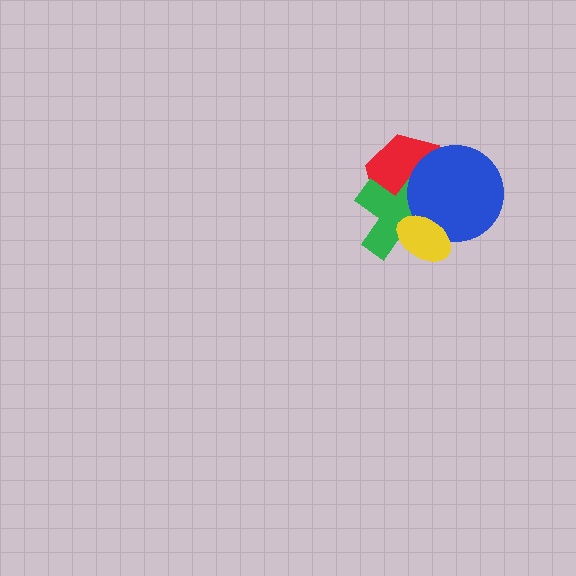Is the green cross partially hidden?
Yes, it is partially covered by another shape.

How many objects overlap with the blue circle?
3 objects overlap with the blue circle.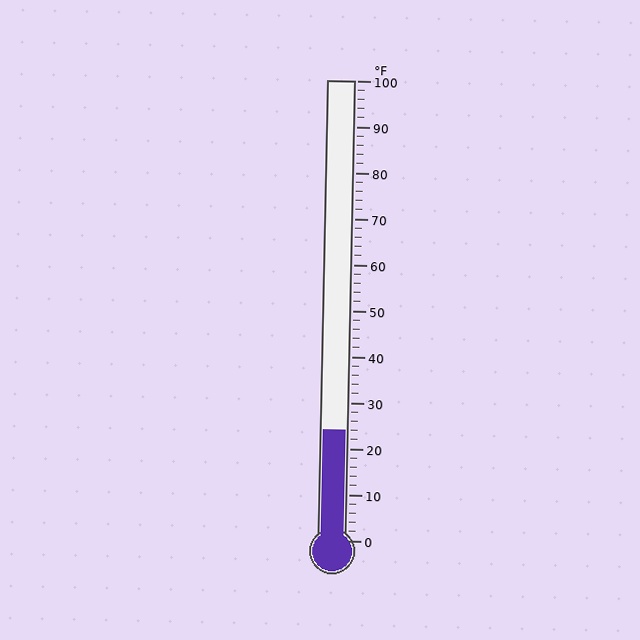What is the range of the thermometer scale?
The thermometer scale ranges from 0°F to 100°F.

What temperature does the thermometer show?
The thermometer shows approximately 24°F.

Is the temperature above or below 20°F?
The temperature is above 20°F.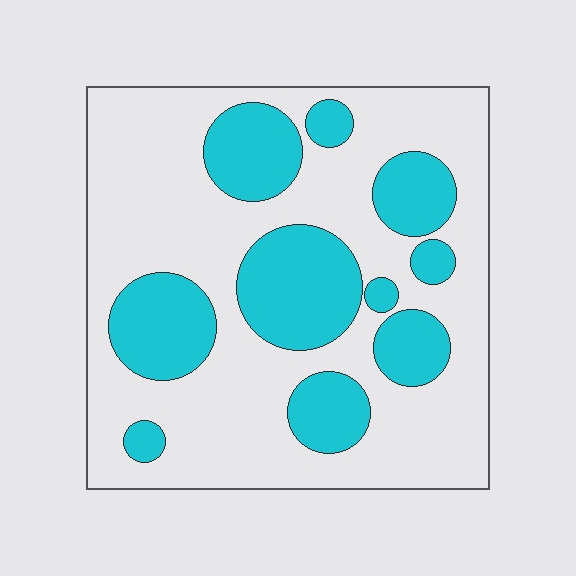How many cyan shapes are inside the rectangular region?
10.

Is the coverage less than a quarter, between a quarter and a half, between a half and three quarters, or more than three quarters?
Between a quarter and a half.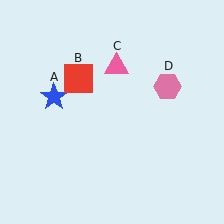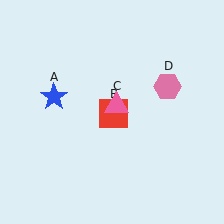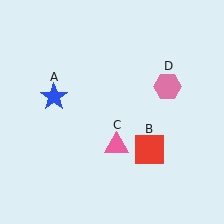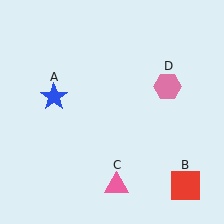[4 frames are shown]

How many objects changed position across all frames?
2 objects changed position: red square (object B), pink triangle (object C).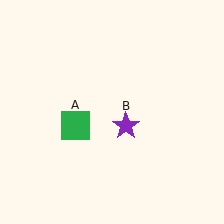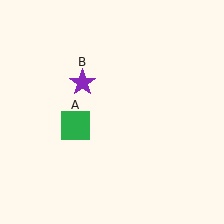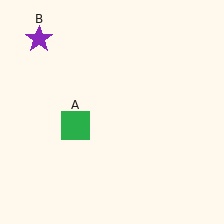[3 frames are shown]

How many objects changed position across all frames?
1 object changed position: purple star (object B).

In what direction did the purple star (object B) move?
The purple star (object B) moved up and to the left.